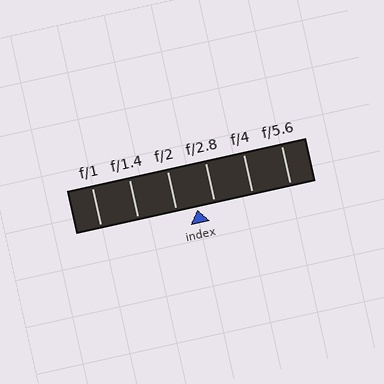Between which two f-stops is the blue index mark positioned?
The index mark is between f/2 and f/2.8.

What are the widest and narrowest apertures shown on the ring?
The widest aperture shown is f/1 and the narrowest is f/5.6.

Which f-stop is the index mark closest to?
The index mark is closest to f/2.8.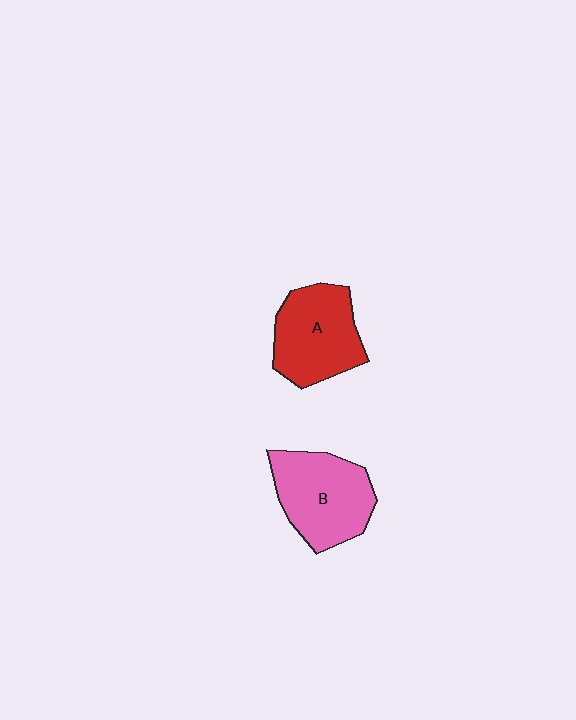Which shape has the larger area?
Shape B (pink).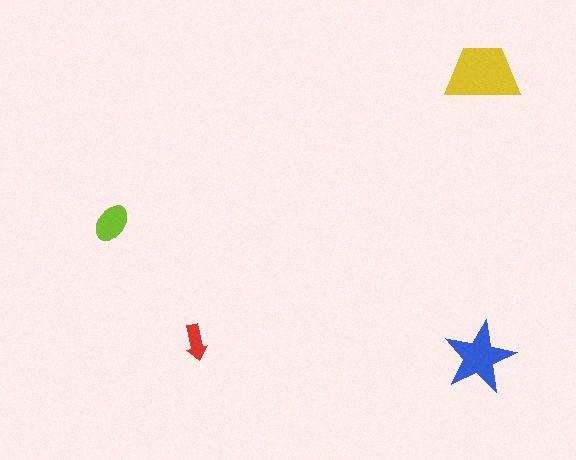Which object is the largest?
The yellow trapezoid.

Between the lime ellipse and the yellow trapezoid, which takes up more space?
The yellow trapezoid.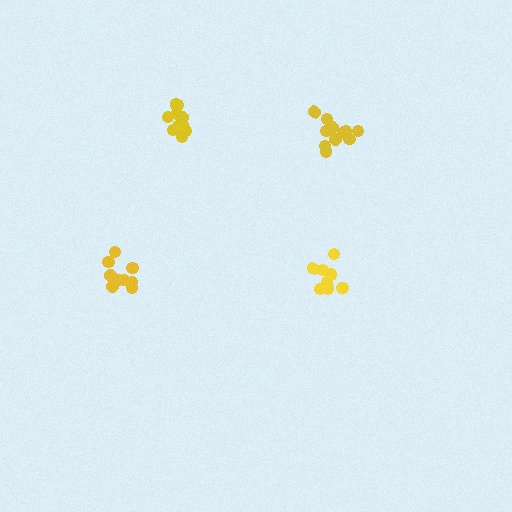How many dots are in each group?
Group 1: 10 dots, Group 2: 9 dots, Group 3: 11 dots, Group 4: 11 dots (41 total).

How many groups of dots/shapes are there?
There are 4 groups.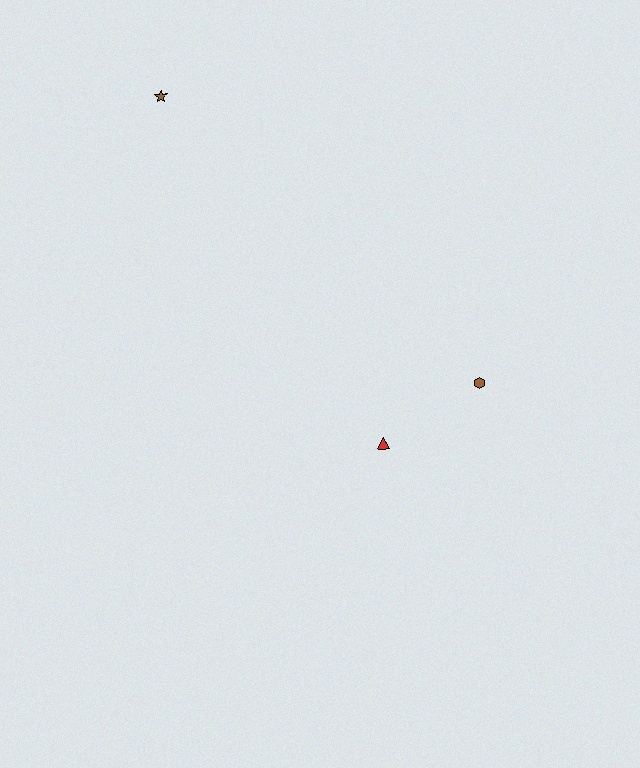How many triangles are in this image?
There is 1 triangle.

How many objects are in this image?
There are 3 objects.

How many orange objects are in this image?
There are no orange objects.